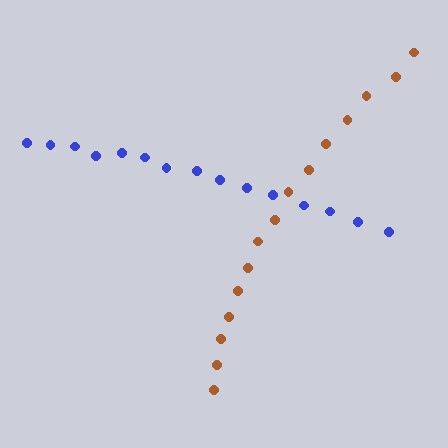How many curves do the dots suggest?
There are 2 distinct paths.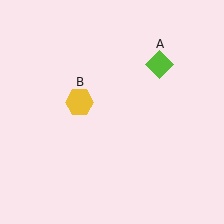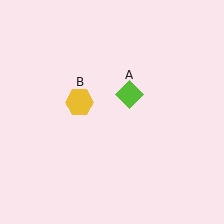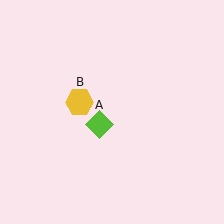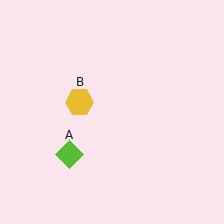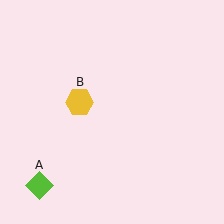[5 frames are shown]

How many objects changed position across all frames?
1 object changed position: lime diamond (object A).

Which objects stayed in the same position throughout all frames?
Yellow hexagon (object B) remained stationary.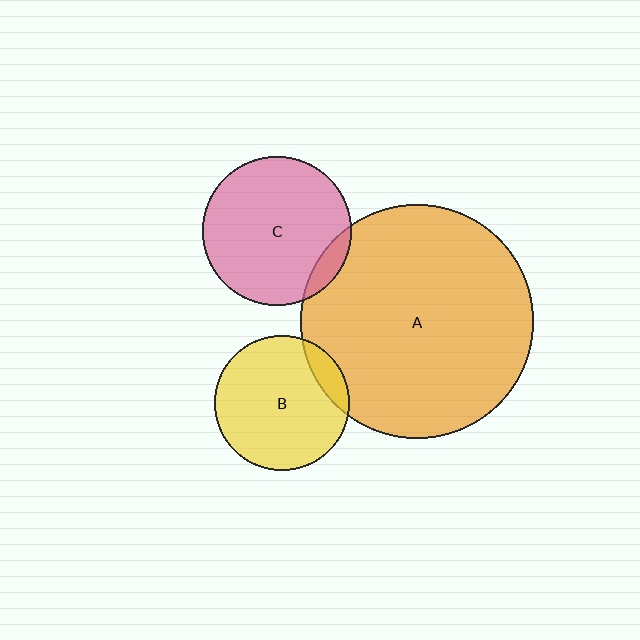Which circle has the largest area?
Circle A (orange).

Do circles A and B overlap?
Yes.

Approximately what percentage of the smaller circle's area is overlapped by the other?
Approximately 10%.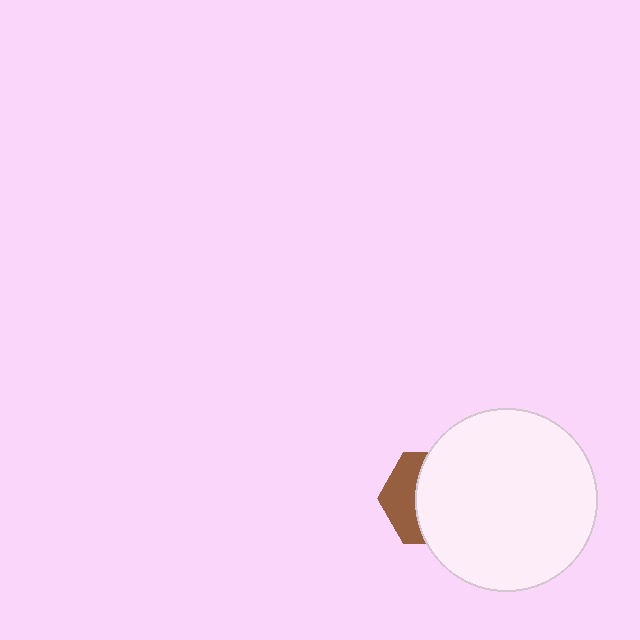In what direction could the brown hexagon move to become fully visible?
The brown hexagon could move left. That would shift it out from behind the white circle entirely.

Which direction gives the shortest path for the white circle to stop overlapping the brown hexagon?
Moving right gives the shortest separation.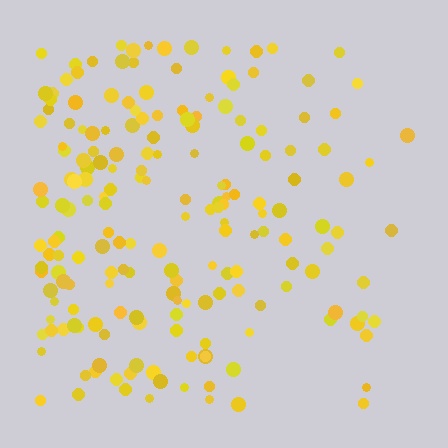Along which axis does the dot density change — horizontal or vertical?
Horizontal.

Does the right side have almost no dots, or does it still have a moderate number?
Still a moderate number, just noticeably fewer than the left.